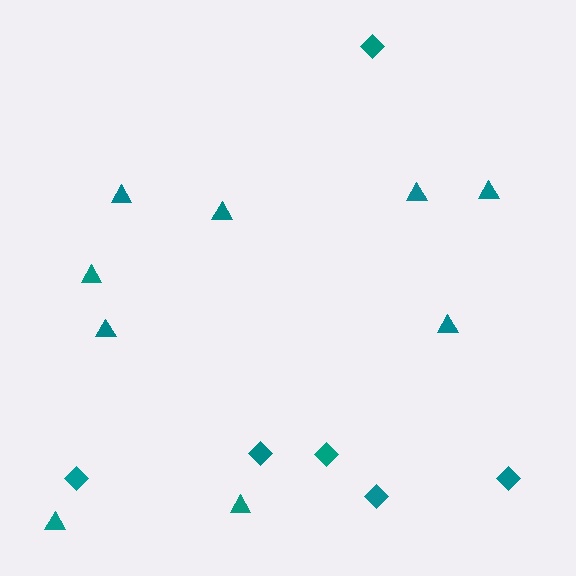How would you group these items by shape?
There are 2 groups: one group of diamonds (6) and one group of triangles (9).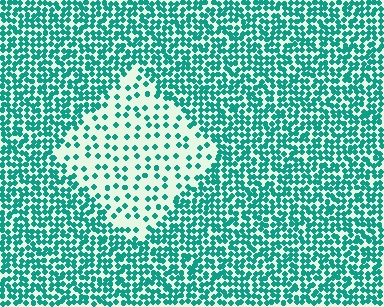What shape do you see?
I see a diamond.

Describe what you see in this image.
The image contains small teal elements arranged at two different densities. A diamond-shaped region is visible where the elements are less densely packed than the surrounding area.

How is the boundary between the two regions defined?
The boundary is defined by a change in element density (approximately 2.9x ratio). All elements are the same color, size, and shape.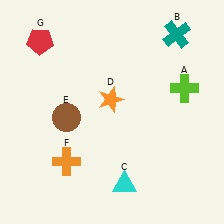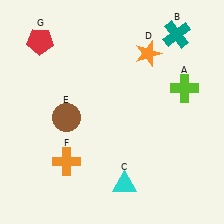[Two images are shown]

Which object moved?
The orange star (D) moved up.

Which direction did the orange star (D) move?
The orange star (D) moved up.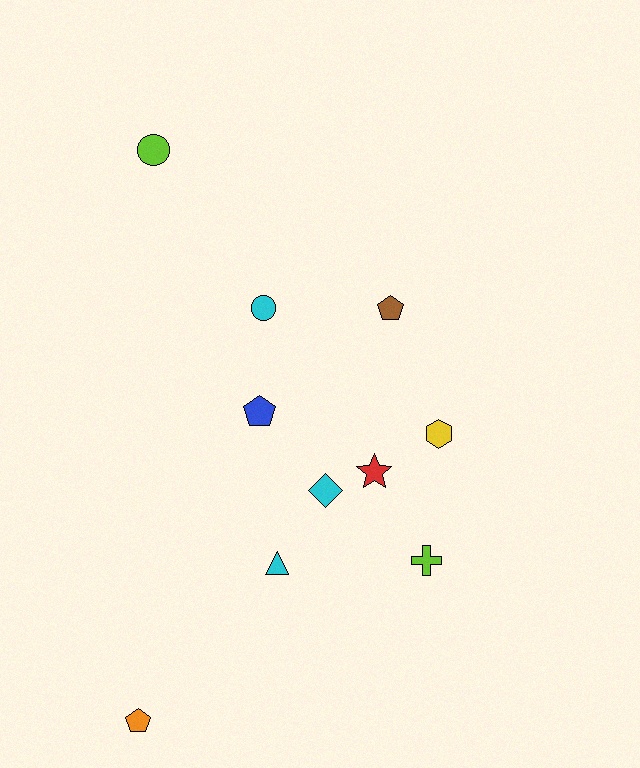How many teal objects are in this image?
There are no teal objects.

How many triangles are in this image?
There is 1 triangle.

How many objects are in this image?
There are 10 objects.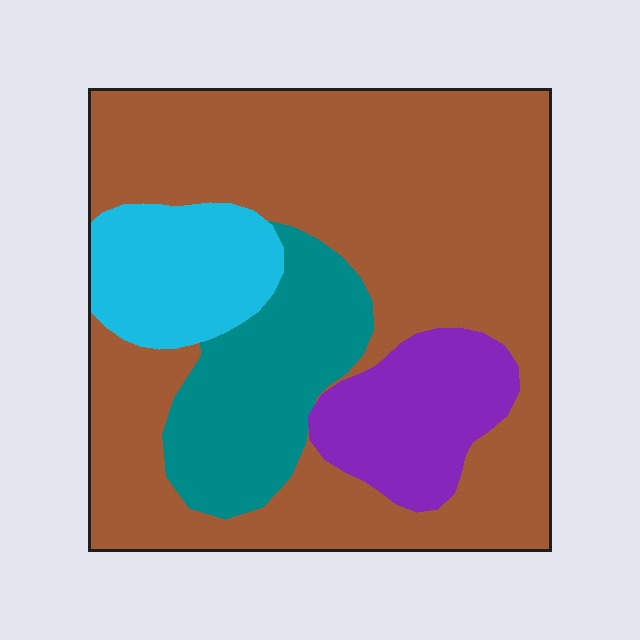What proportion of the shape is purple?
Purple covers 12% of the shape.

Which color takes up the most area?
Brown, at roughly 60%.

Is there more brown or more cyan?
Brown.